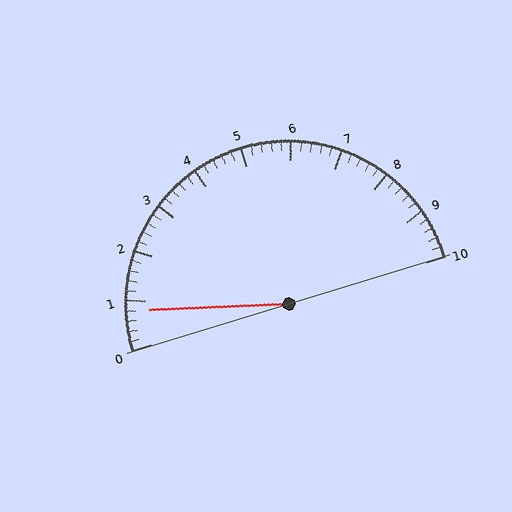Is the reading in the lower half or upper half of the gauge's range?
The reading is in the lower half of the range (0 to 10).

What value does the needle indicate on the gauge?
The needle indicates approximately 0.8.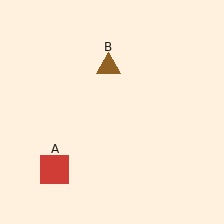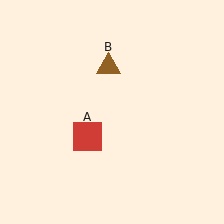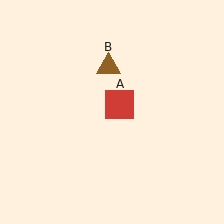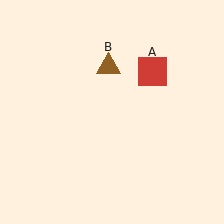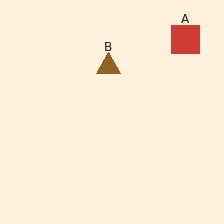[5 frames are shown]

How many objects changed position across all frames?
1 object changed position: red square (object A).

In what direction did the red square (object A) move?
The red square (object A) moved up and to the right.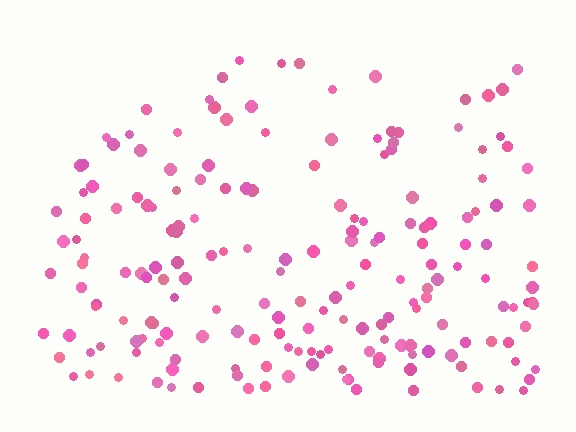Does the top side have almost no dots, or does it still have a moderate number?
Still a moderate number, just noticeably fewer than the bottom.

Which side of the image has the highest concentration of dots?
The bottom.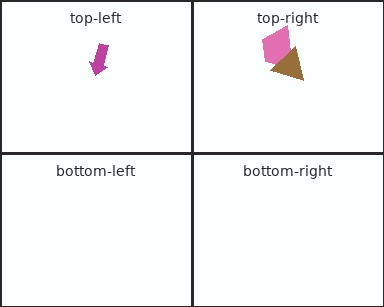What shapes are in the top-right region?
The pink trapezoid, the brown triangle.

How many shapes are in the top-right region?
2.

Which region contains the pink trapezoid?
The top-right region.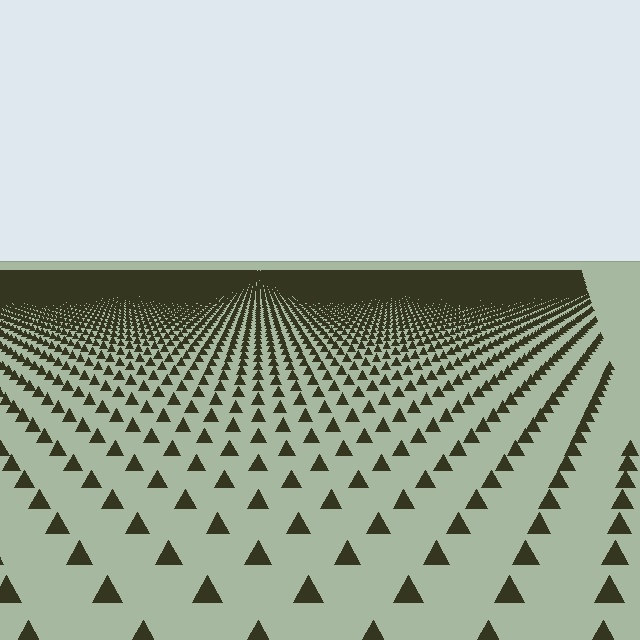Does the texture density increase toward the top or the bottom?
Density increases toward the top.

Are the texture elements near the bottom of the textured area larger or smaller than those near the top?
Larger. Near the bottom, elements are closer to the viewer and appear at a bigger on-screen size.